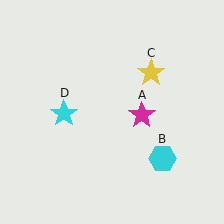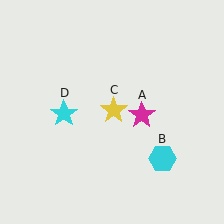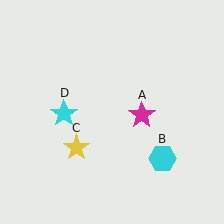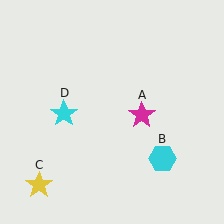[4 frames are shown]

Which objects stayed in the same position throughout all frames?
Magenta star (object A) and cyan hexagon (object B) and cyan star (object D) remained stationary.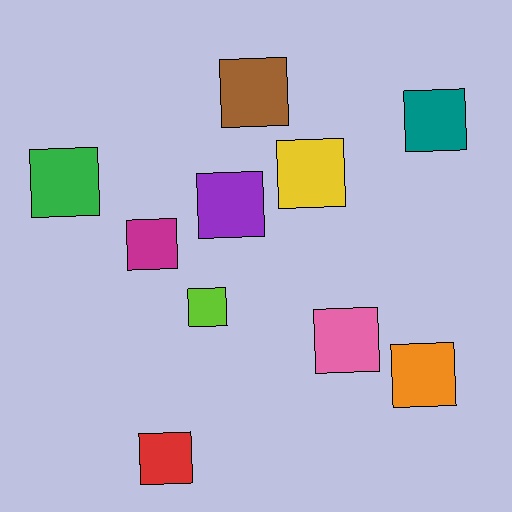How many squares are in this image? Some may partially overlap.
There are 10 squares.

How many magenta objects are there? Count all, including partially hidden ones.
There is 1 magenta object.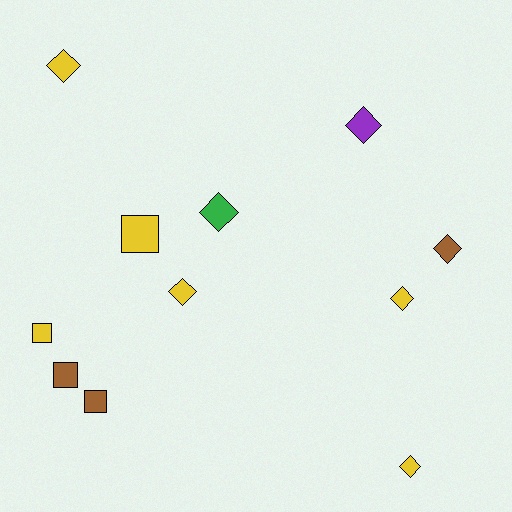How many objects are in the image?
There are 11 objects.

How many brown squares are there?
There are 2 brown squares.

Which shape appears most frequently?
Diamond, with 7 objects.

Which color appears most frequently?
Yellow, with 6 objects.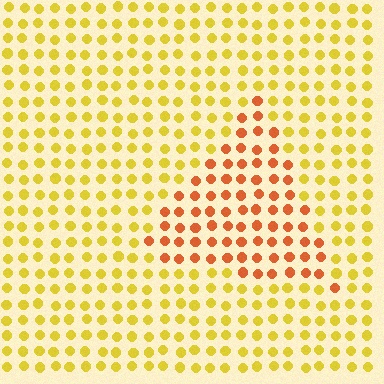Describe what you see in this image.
The image is filled with small yellow elements in a uniform arrangement. A triangle-shaped region is visible where the elements are tinted to a slightly different hue, forming a subtle color boundary.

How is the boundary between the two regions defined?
The boundary is defined purely by a slight shift in hue (about 38 degrees). Spacing, size, and orientation are identical on both sides.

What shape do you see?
I see a triangle.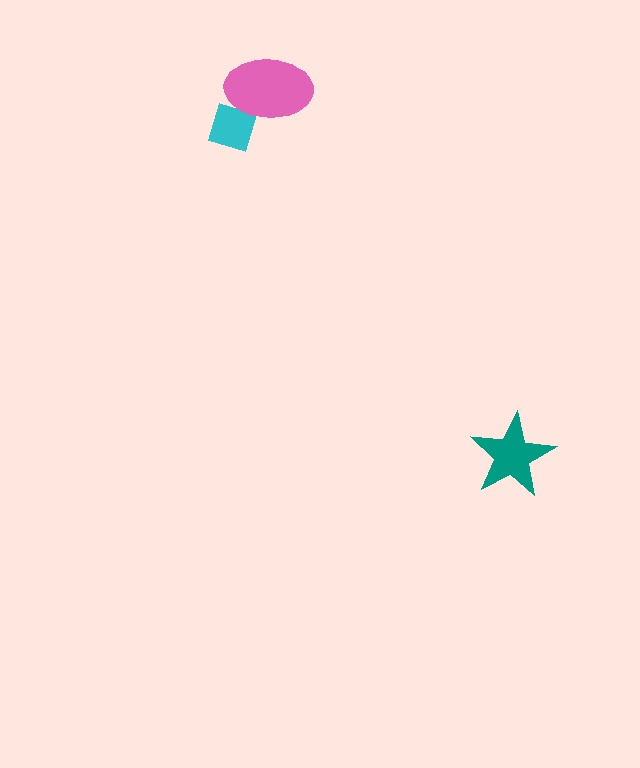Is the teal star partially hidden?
No, no other shape covers it.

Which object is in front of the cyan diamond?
The pink ellipse is in front of the cyan diamond.